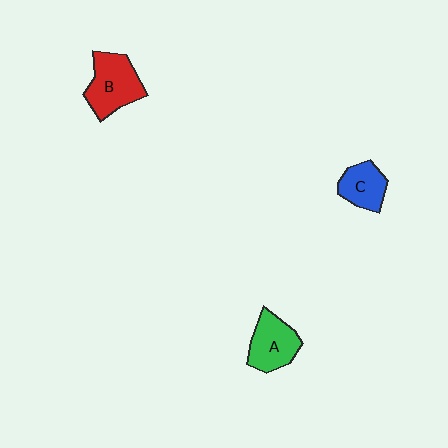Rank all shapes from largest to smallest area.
From largest to smallest: B (red), A (green), C (blue).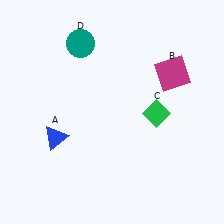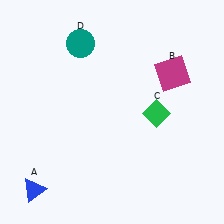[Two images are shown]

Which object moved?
The blue triangle (A) moved down.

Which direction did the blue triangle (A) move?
The blue triangle (A) moved down.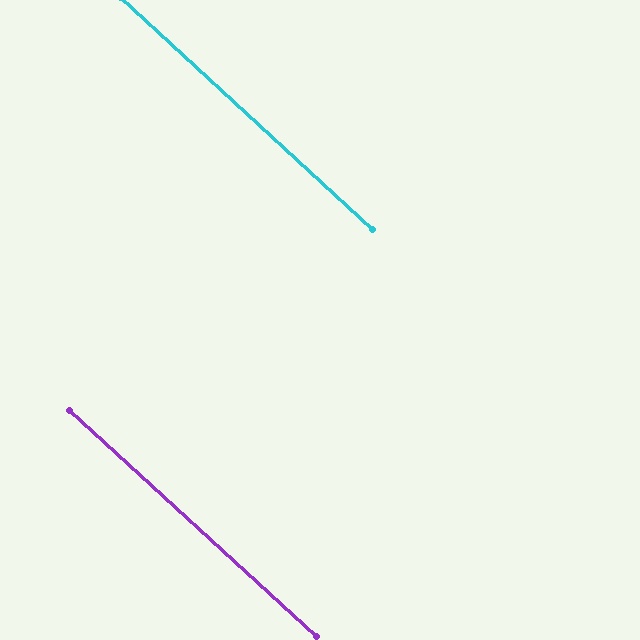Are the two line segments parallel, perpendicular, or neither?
Parallel — their directions differ by only 0.2°.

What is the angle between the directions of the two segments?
Approximately 0 degrees.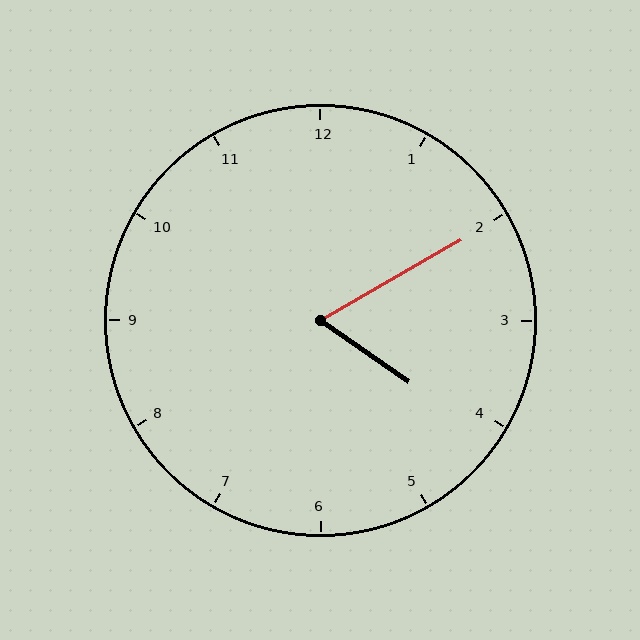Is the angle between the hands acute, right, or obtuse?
It is acute.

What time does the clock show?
4:10.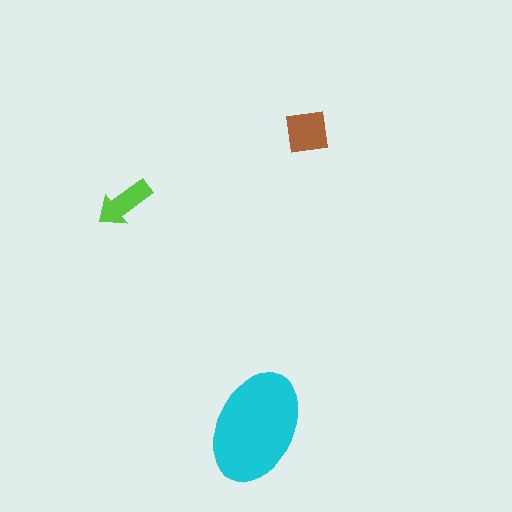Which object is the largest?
The cyan ellipse.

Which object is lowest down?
The cyan ellipse is bottommost.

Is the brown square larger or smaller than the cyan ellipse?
Smaller.